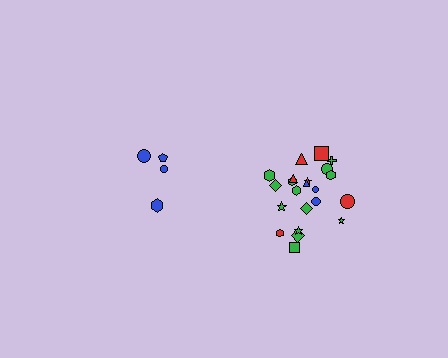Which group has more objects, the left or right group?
The right group.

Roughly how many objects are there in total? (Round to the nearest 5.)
Roughly 25 objects in total.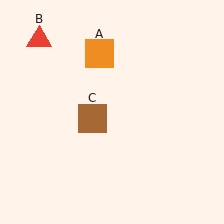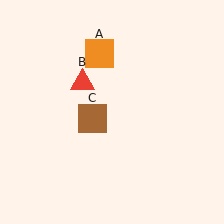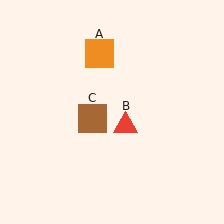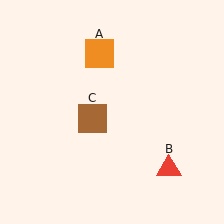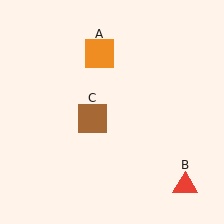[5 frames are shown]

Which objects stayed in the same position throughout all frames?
Orange square (object A) and brown square (object C) remained stationary.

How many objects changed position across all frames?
1 object changed position: red triangle (object B).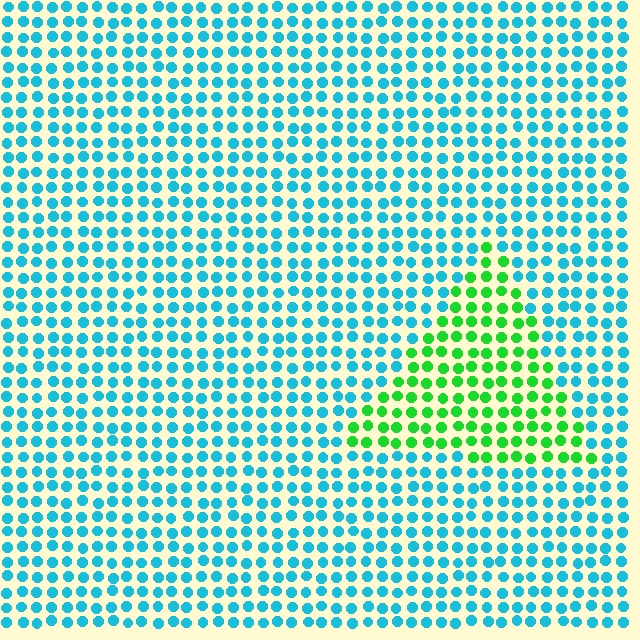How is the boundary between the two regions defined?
The boundary is defined purely by a slight shift in hue (about 62 degrees). Spacing, size, and orientation are identical on both sides.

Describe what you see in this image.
The image is filled with small cyan elements in a uniform arrangement. A triangle-shaped region is visible where the elements are tinted to a slightly different hue, forming a subtle color boundary.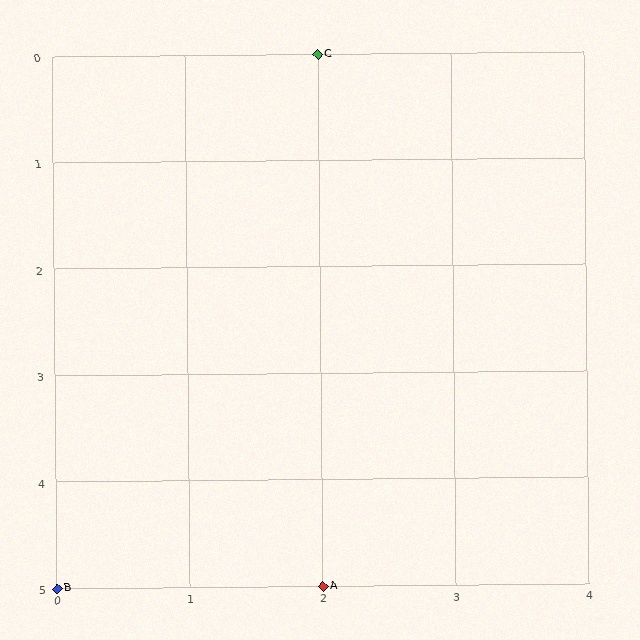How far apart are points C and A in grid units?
Points C and A are 5 rows apart.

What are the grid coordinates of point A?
Point A is at grid coordinates (2, 5).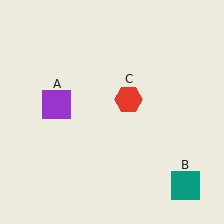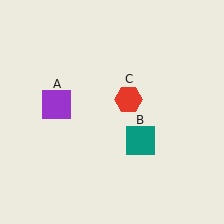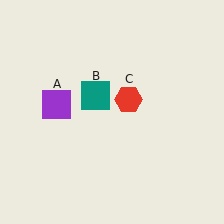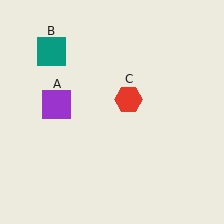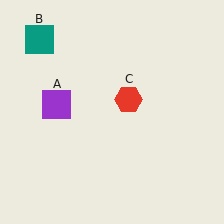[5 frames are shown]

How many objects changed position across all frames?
1 object changed position: teal square (object B).